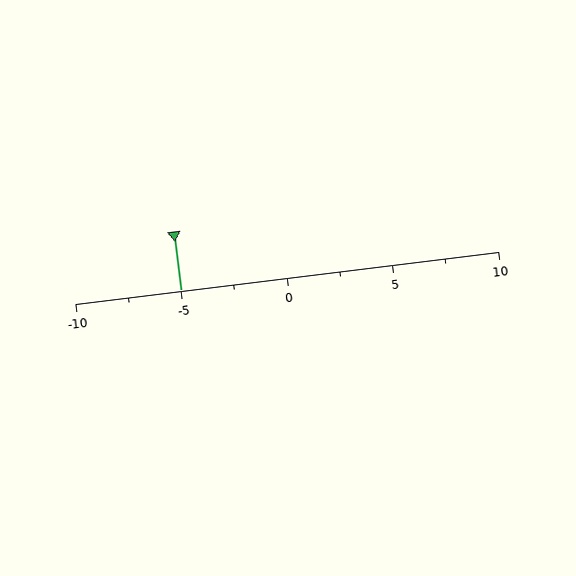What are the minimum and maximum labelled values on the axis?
The axis runs from -10 to 10.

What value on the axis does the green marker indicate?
The marker indicates approximately -5.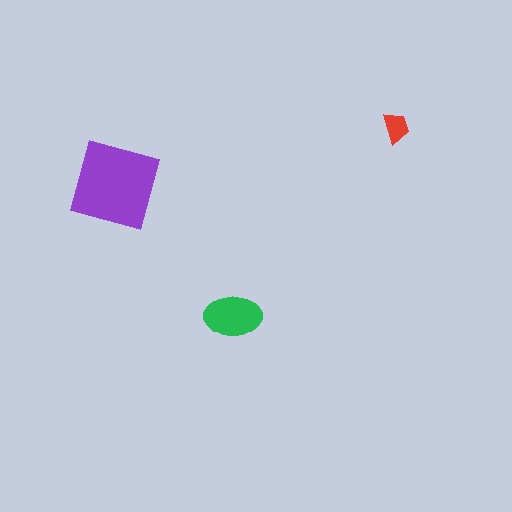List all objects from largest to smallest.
The purple square, the green ellipse, the red trapezoid.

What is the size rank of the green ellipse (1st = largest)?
2nd.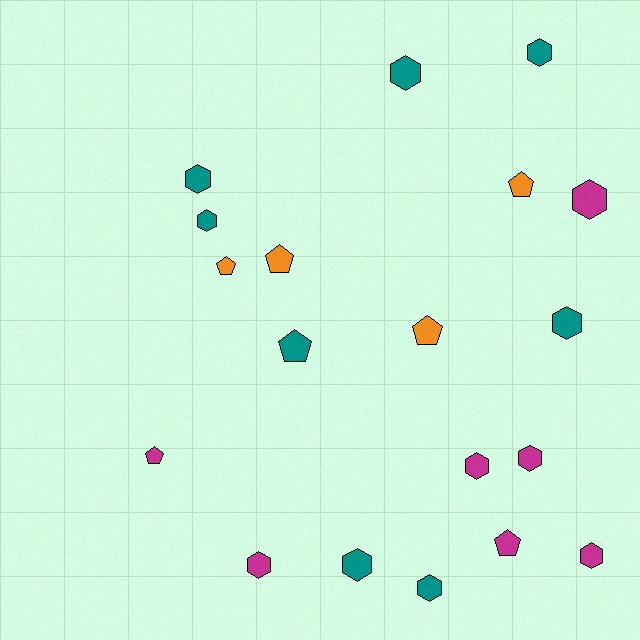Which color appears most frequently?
Teal, with 8 objects.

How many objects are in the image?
There are 19 objects.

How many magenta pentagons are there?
There are 2 magenta pentagons.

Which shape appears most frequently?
Hexagon, with 12 objects.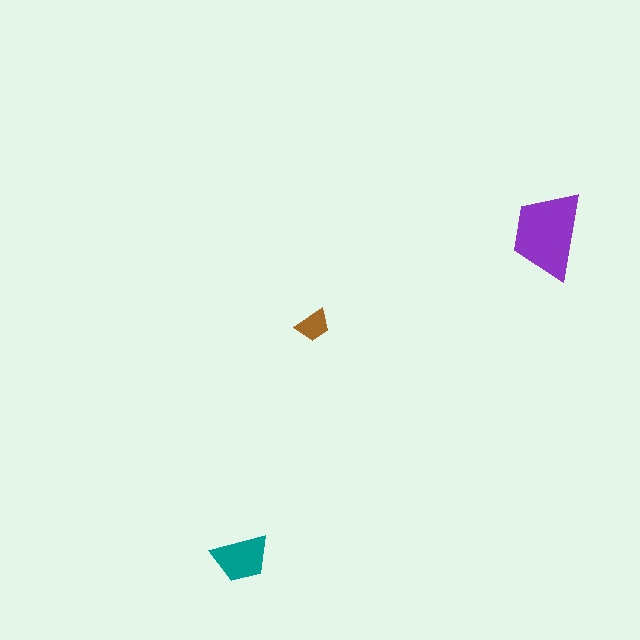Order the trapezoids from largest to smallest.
the purple one, the teal one, the brown one.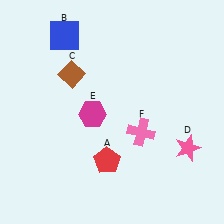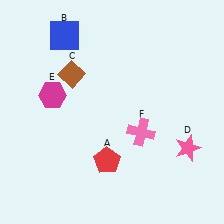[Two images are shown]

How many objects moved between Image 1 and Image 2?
1 object moved between the two images.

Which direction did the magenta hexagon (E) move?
The magenta hexagon (E) moved left.